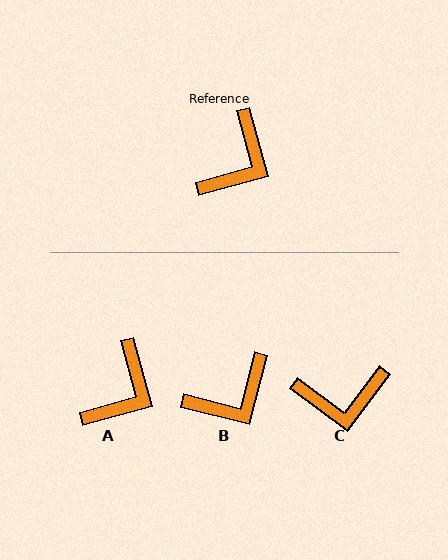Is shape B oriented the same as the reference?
No, it is off by about 30 degrees.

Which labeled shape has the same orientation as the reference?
A.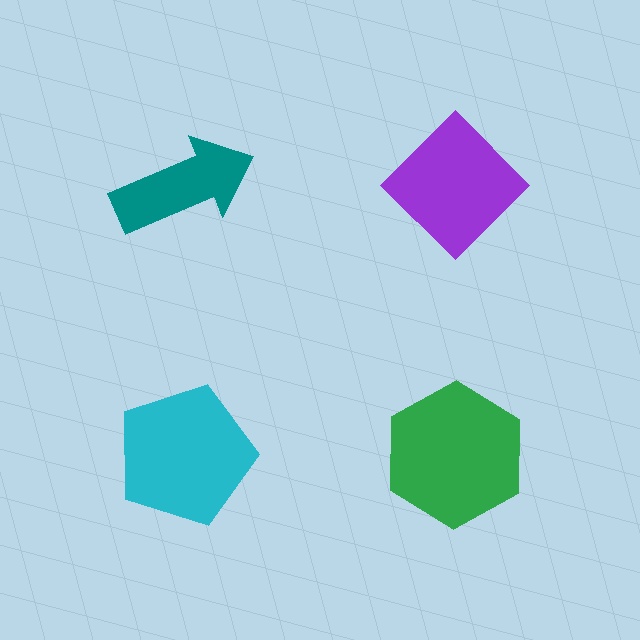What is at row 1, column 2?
A purple diamond.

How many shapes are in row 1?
2 shapes.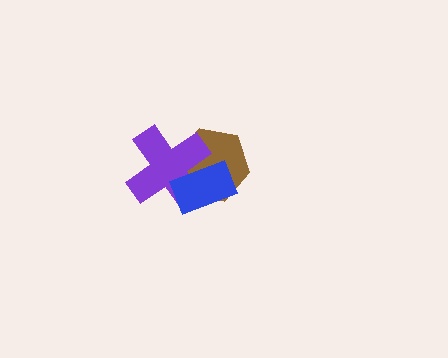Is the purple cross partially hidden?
Yes, it is partially covered by another shape.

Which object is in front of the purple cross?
The blue rectangle is in front of the purple cross.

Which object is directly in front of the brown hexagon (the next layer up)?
The purple cross is directly in front of the brown hexagon.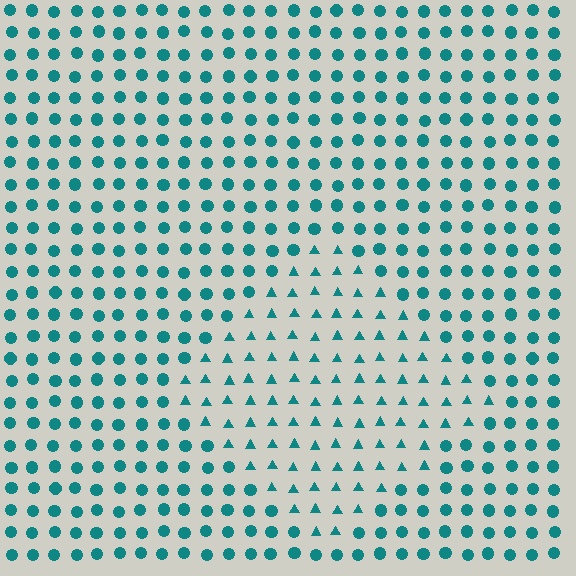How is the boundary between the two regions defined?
The boundary is defined by a change in element shape: triangles inside vs. circles outside. All elements share the same color and spacing.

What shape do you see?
I see a diamond.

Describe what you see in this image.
The image is filled with small teal elements arranged in a uniform grid. A diamond-shaped region contains triangles, while the surrounding area contains circles. The boundary is defined purely by the change in element shape.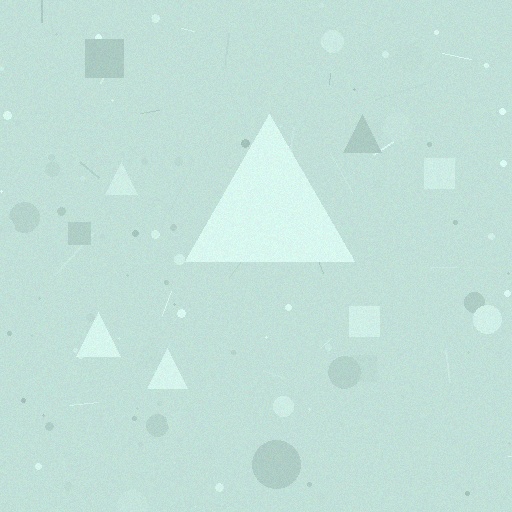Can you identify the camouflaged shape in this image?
The camouflaged shape is a triangle.